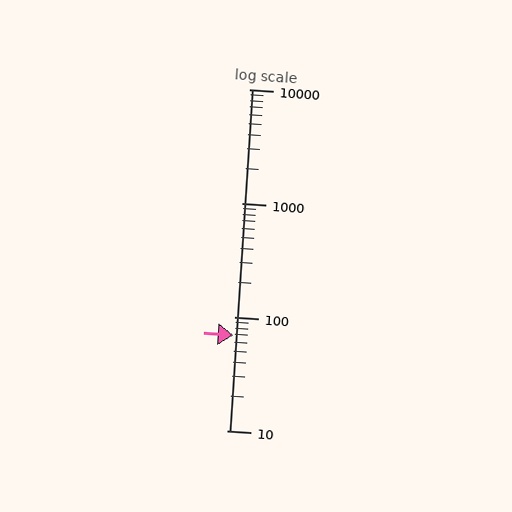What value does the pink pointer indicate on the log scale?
The pointer indicates approximately 69.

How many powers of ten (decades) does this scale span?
The scale spans 3 decades, from 10 to 10000.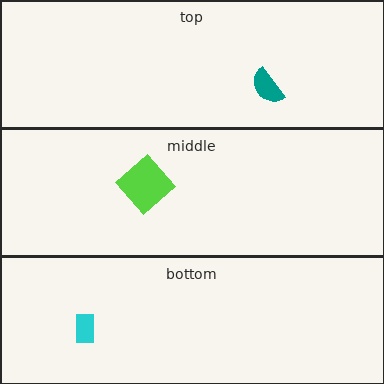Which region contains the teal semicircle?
The top region.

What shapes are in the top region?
The teal semicircle.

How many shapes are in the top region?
1.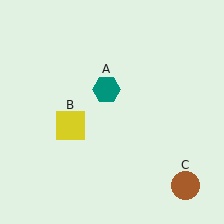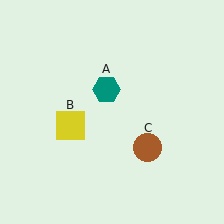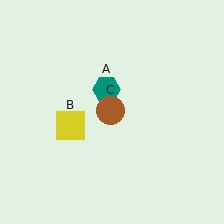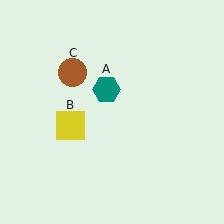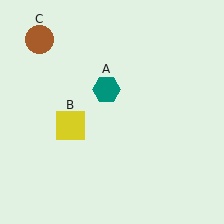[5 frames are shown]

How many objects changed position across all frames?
1 object changed position: brown circle (object C).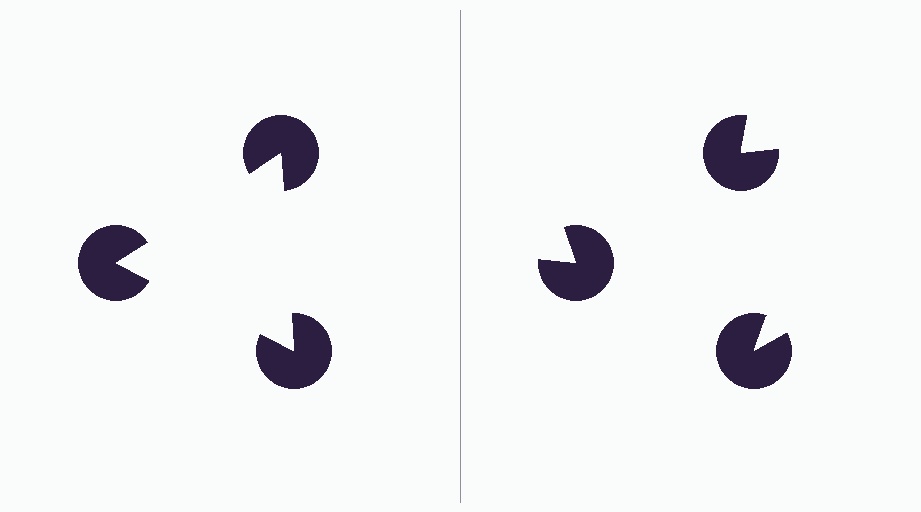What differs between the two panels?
The pac-man discs are positioned identically on both sides; only the wedge orientations differ. On the left they align to a triangle; on the right they are misaligned.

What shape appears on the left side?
An illusory triangle.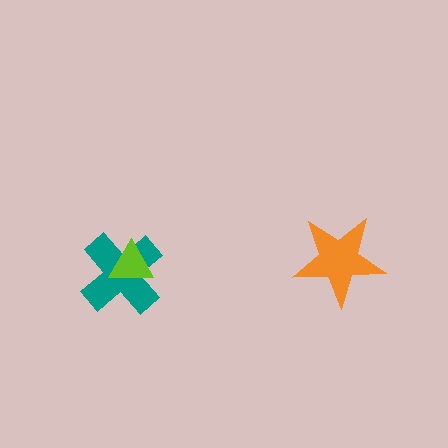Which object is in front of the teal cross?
The lime triangle is in front of the teal cross.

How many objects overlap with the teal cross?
1 object overlaps with the teal cross.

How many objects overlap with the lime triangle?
1 object overlaps with the lime triangle.